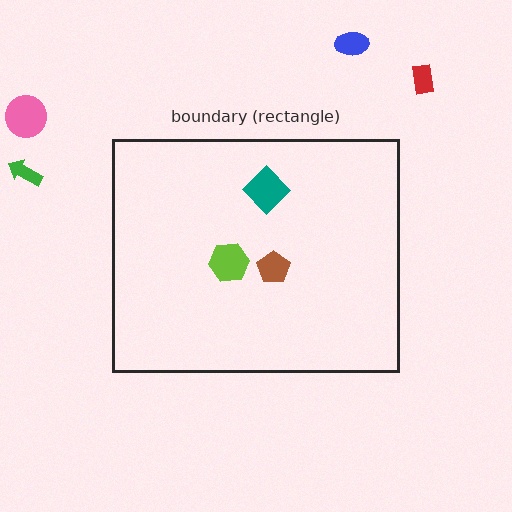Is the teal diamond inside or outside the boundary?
Inside.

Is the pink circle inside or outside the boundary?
Outside.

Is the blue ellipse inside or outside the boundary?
Outside.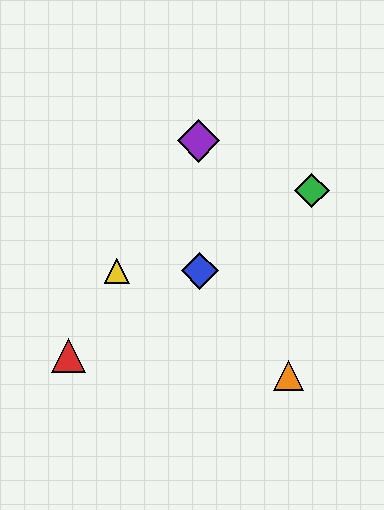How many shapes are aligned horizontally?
2 shapes (the blue diamond, the yellow triangle) are aligned horizontally.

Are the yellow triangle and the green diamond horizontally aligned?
No, the yellow triangle is at y≈271 and the green diamond is at y≈190.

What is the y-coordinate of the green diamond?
The green diamond is at y≈190.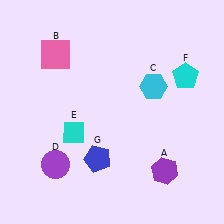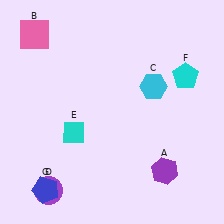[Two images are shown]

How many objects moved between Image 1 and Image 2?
3 objects moved between the two images.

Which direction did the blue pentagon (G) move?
The blue pentagon (G) moved left.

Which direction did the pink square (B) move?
The pink square (B) moved left.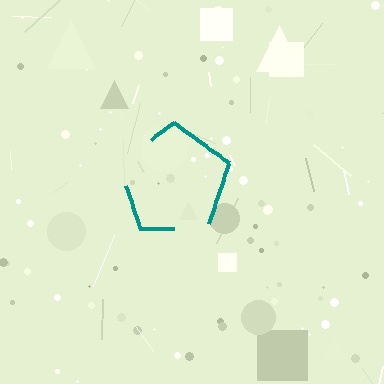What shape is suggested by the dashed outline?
The dashed outline suggests a pentagon.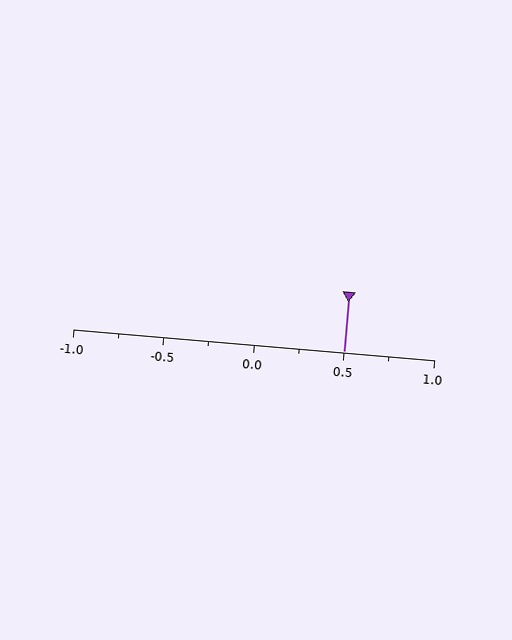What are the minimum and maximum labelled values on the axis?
The axis runs from -1.0 to 1.0.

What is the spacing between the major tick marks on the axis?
The major ticks are spaced 0.5 apart.